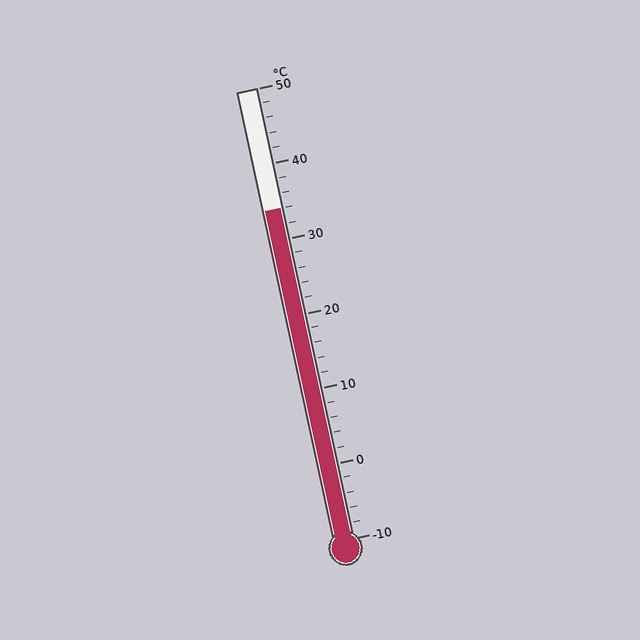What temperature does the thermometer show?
The thermometer shows approximately 34°C.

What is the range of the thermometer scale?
The thermometer scale ranges from -10°C to 50°C.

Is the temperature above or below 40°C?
The temperature is below 40°C.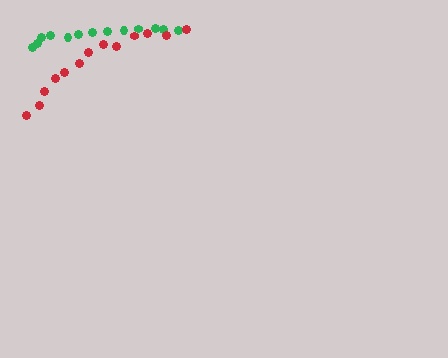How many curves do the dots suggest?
There are 2 distinct paths.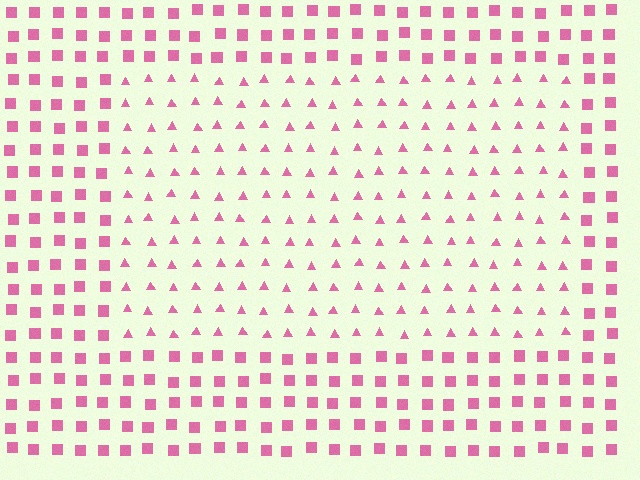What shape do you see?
I see a rectangle.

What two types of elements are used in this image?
The image uses triangles inside the rectangle region and squares outside it.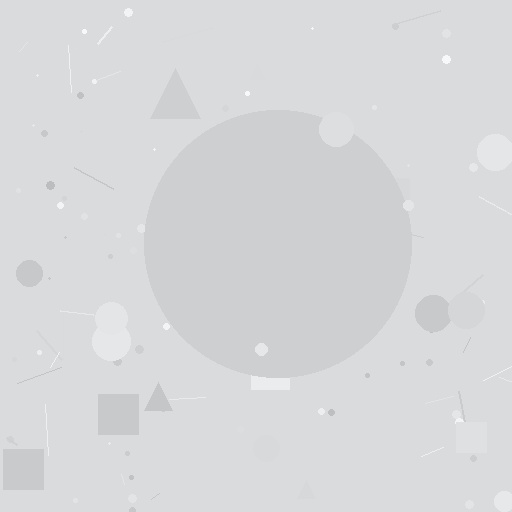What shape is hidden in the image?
A circle is hidden in the image.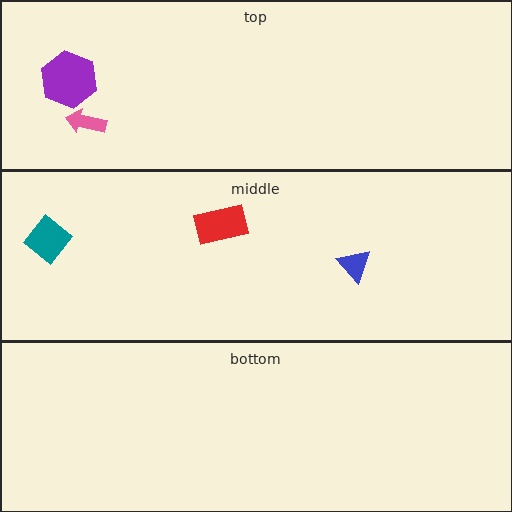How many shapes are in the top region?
2.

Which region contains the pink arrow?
The top region.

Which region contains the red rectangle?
The middle region.